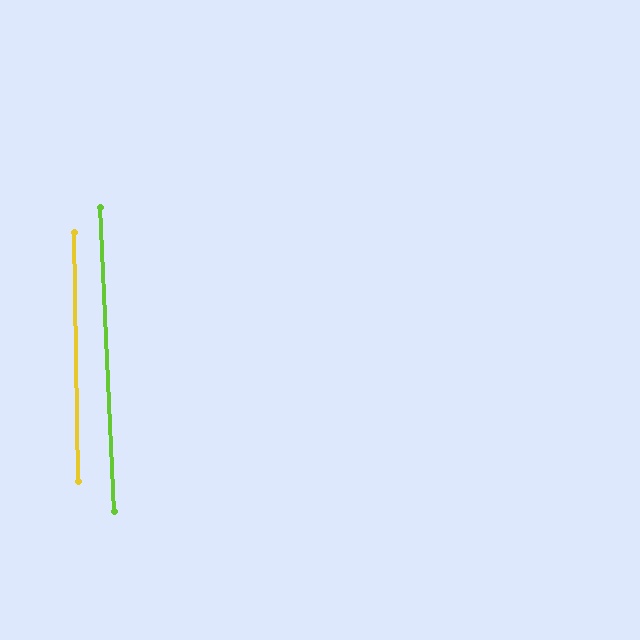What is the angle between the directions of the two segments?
Approximately 2 degrees.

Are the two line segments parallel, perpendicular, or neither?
Parallel — their directions differ by only 1.7°.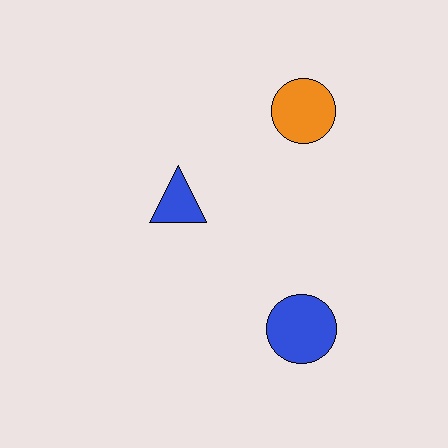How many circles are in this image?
There are 2 circles.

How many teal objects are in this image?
There are no teal objects.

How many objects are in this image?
There are 3 objects.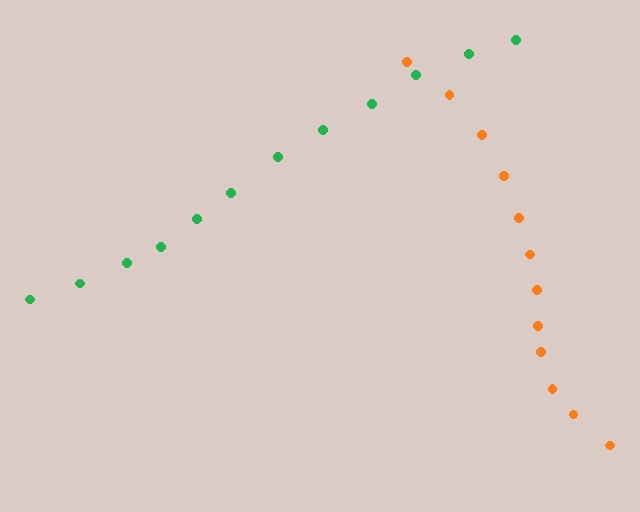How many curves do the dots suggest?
There are 2 distinct paths.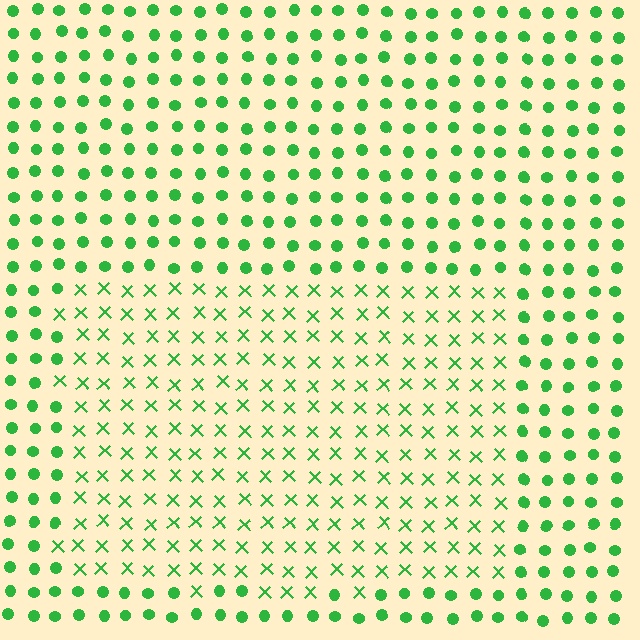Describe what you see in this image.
The image is filled with small green elements arranged in a uniform grid. A rectangle-shaped region contains X marks, while the surrounding area contains circles. The boundary is defined purely by the change in element shape.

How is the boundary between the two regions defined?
The boundary is defined by a change in element shape: X marks inside vs. circles outside. All elements share the same color and spacing.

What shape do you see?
I see a rectangle.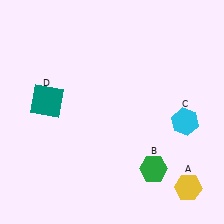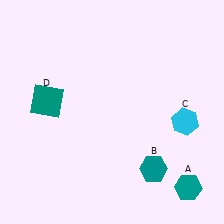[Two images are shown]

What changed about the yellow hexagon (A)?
In Image 1, A is yellow. In Image 2, it changed to teal.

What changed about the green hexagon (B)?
In Image 1, B is green. In Image 2, it changed to teal.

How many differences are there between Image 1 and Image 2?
There are 2 differences between the two images.